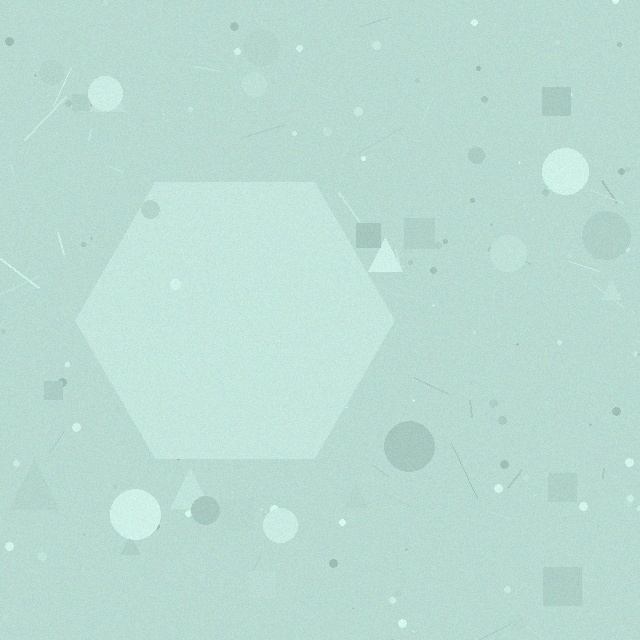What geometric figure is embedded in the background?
A hexagon is embedded in the background.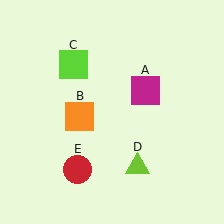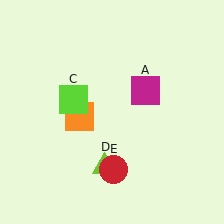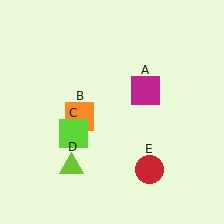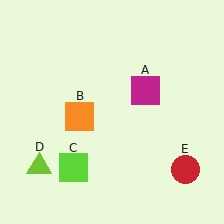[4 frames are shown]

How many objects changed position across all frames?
3 objects changed position: lime square (object C), lime triangle (object D), red circle (object E).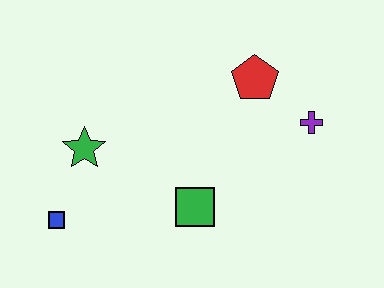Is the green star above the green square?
Yes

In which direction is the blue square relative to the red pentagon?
The blue square is to the left of the red pentagon.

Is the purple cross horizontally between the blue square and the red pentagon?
No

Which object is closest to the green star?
The blue square is closest to the green star.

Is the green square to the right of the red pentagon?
No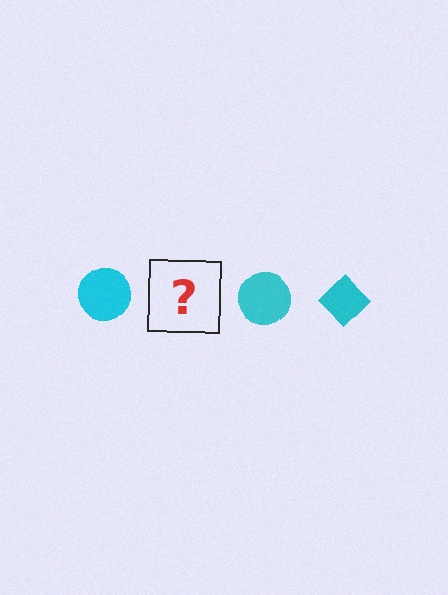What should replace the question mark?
The question mark should be replaced with a cyan diamond.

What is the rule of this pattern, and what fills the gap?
The rule is that the pattern cycles through circle, diamond shapes in cyan. The gap should be filled with a cyan diamond.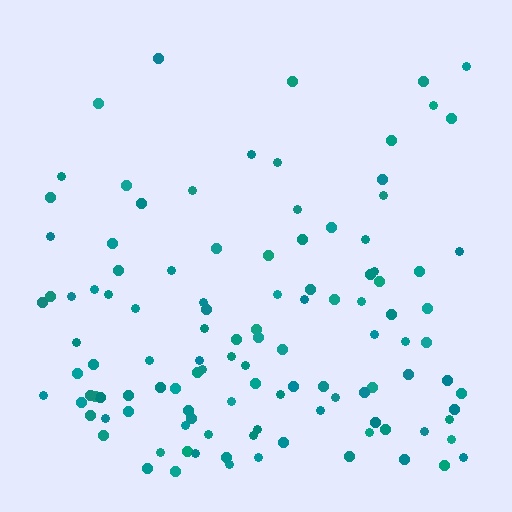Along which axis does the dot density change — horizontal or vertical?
Vertical.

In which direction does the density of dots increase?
From top to bottom, with the bottom side densest.